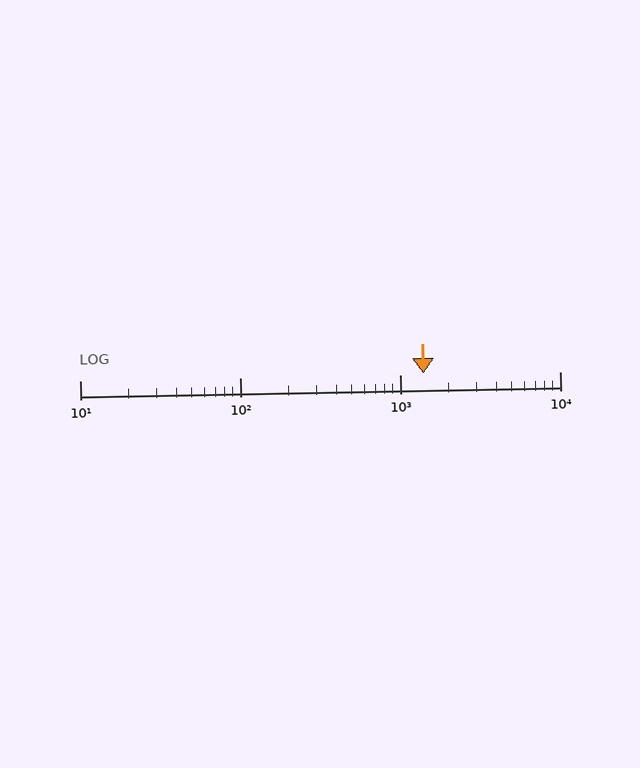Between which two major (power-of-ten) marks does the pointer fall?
The pointer is between 1000 and 10000.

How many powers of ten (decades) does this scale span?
The scale spans 3 decades, from 10 to 10000.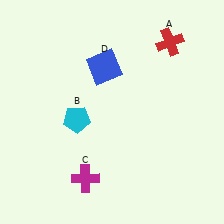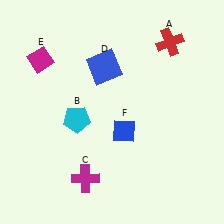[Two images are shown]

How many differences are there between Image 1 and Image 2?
There are 2 differences between the two images.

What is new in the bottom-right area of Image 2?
A blue diamond (F) was added in the bottom-right area of Image 2.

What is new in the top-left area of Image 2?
A magenta diamond (E) was added in the top-left area of Image 2.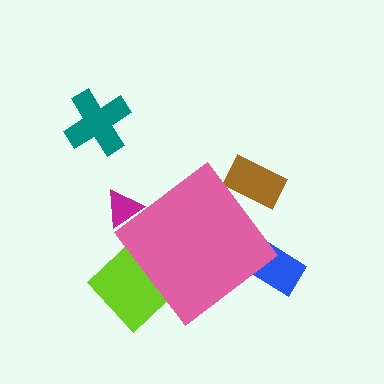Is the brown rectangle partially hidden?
Yes, the brown rectangle is partially hidden behind the pink diamond.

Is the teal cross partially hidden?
No, the teal cross is fully visible.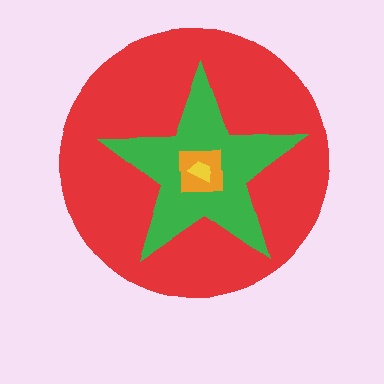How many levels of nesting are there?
4.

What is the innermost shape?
The yellow trapezoid.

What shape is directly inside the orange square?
The yellow trapezoid.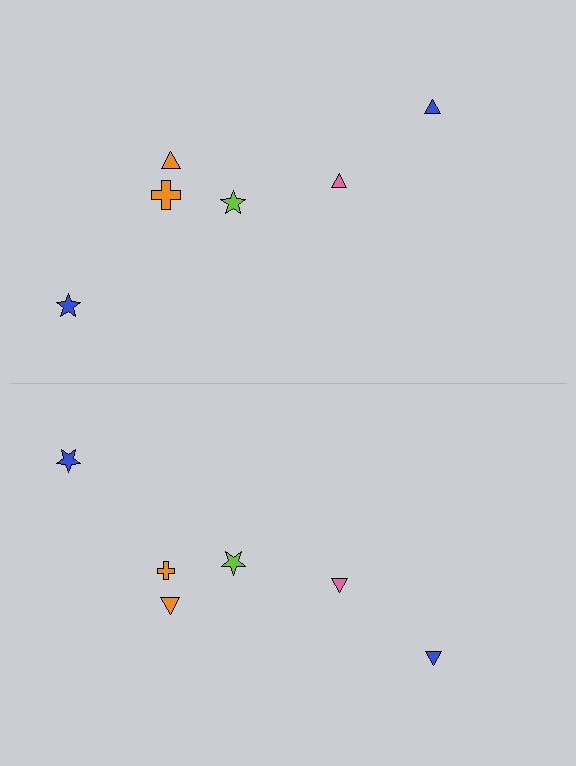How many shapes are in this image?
There are 12 shapes in this image.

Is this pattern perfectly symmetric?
No, the pattern is not perfectly symmetric. The orange cross on the bottom side has a different size than its mirror counterpart.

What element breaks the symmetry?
The orange cross on the bottom side has a different size than its mirror counterpart.